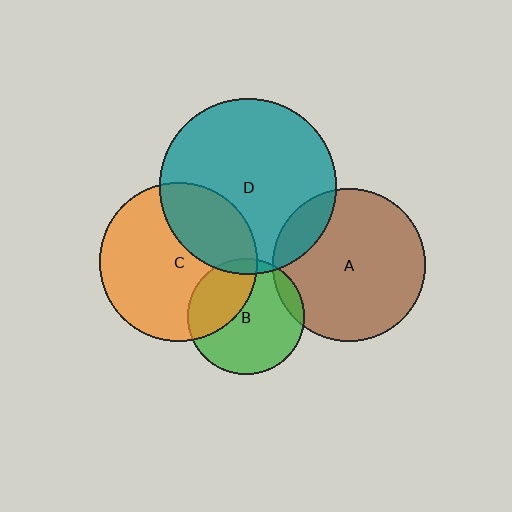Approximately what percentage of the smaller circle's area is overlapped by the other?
Approximately 10%.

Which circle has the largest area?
Circle D (teal).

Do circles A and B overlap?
Yes.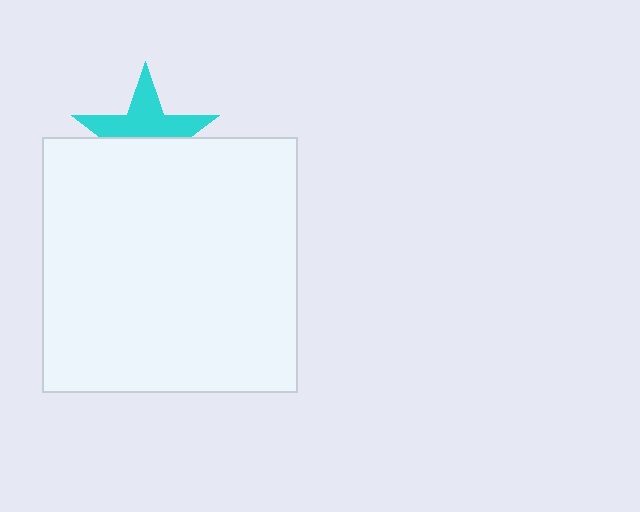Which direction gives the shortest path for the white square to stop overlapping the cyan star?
Moving down gives the shortest separation.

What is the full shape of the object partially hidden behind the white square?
The partially hidden object is a cyan star.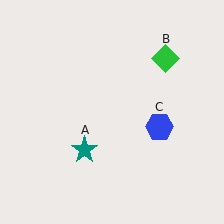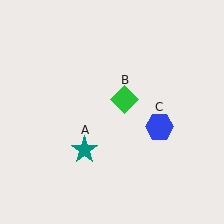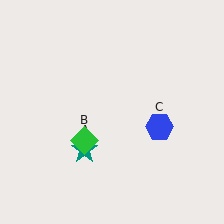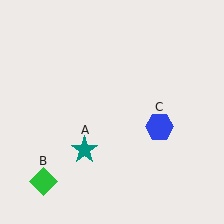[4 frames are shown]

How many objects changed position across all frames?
1 object changed position: green diamond (object B).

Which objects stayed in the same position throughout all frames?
Teal star (object A) and blue hexagon (object C) remained stationary.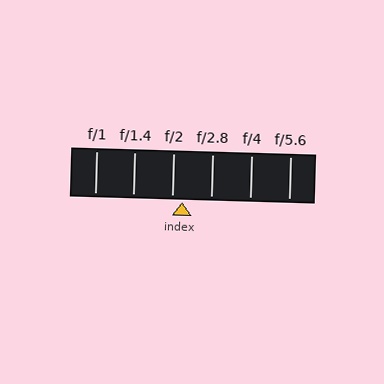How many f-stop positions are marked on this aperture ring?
There are 6 f-stop positions marked.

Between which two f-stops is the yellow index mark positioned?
The index mark is between f/2 and f/2.8.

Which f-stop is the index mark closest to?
The index mark is closest to f/2.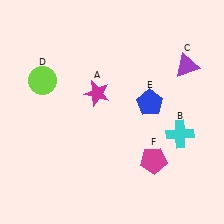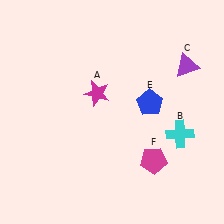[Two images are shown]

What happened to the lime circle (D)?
The lime circle (D) was removed in Image 2. It was in the top-left area of Image 1.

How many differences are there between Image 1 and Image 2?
There is 1 difference between the two images.